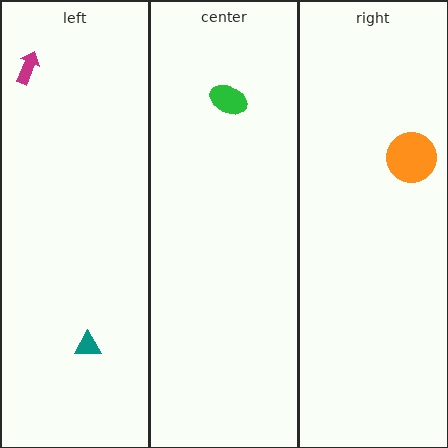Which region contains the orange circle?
The right region.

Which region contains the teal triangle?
The left region.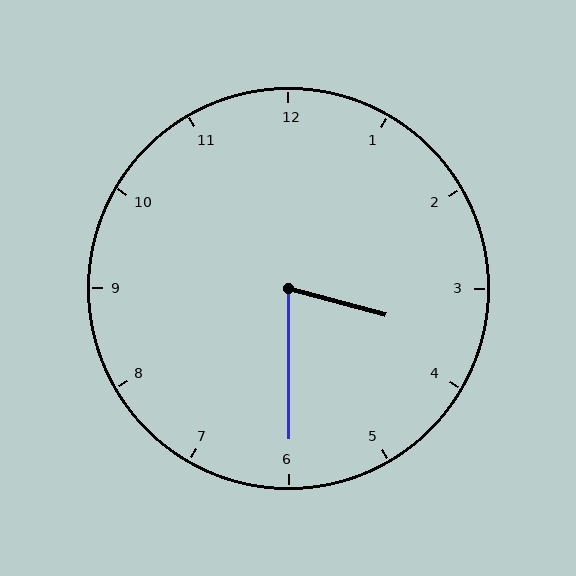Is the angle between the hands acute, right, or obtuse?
It is acute.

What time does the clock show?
3:30.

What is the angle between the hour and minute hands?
Approximately 75 degrees.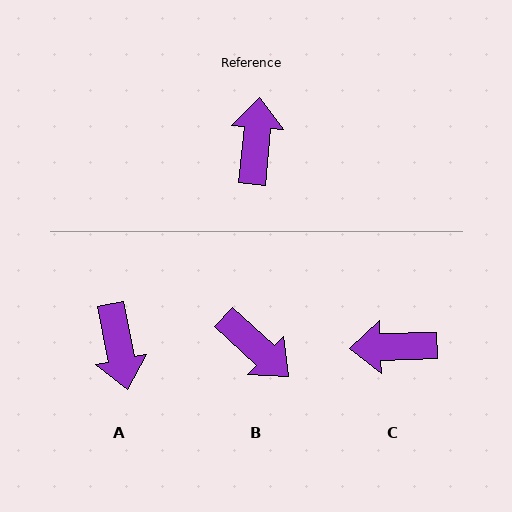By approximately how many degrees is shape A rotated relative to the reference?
Approximately 164 degrees clockwise.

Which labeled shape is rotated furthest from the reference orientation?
A, about 164 degrees away.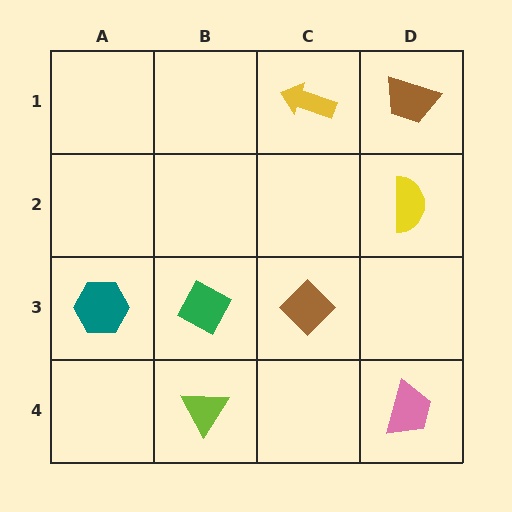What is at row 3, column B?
A green diamond.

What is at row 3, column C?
A brown diamond.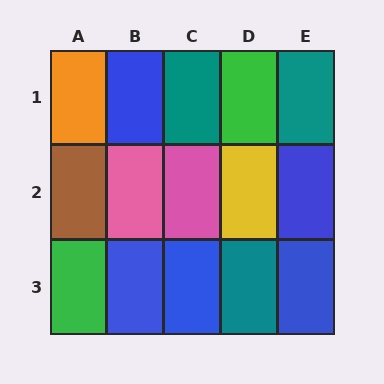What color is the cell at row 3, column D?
Teal.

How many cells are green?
2 cells are green.